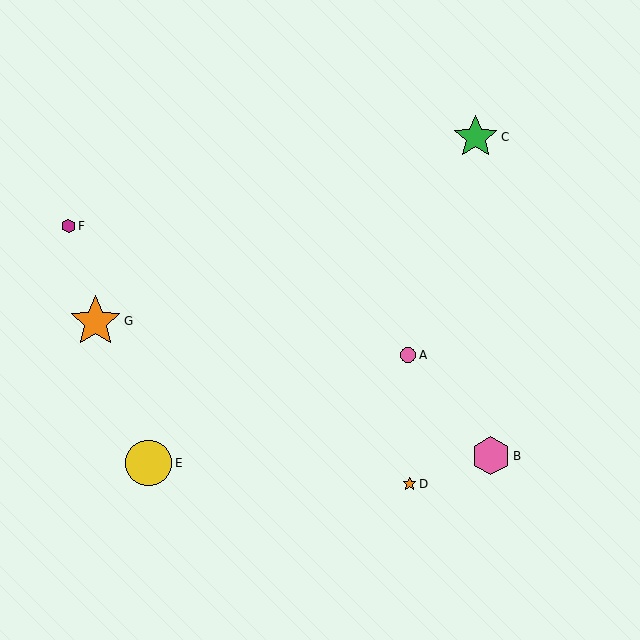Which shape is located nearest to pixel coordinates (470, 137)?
The green star (labeled C) at (476, 137) is nearest to that location.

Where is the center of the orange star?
The center of the orange star is at (95, 322).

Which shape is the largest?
The orange star (labeled G) is the largest.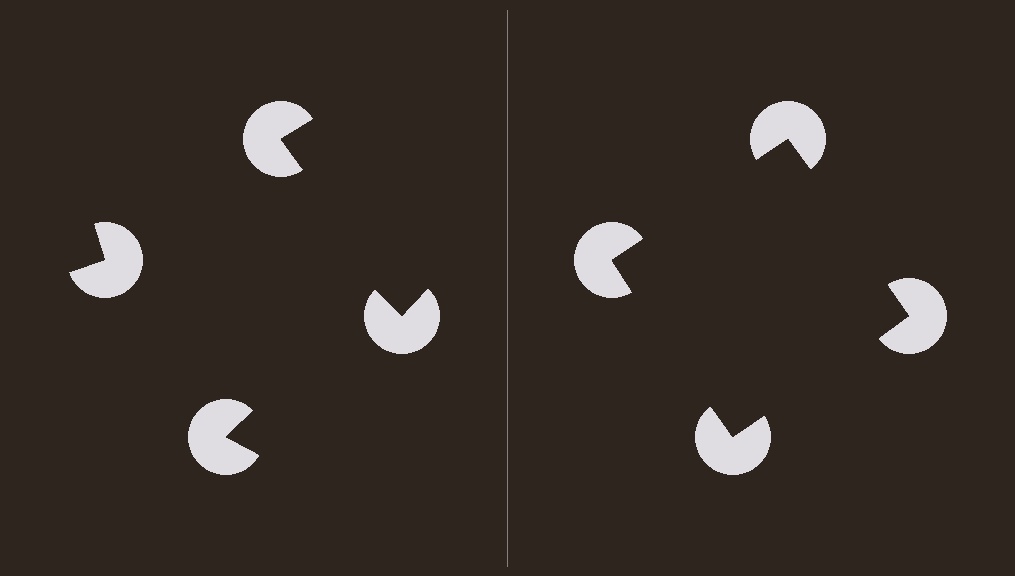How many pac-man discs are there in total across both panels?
8 — 4 on each side.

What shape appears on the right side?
An illusory square.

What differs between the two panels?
The pac-man discs are positioned identically on both sides; only the wedge orientations differ. On the right they align to a square; on the left they are misaligned.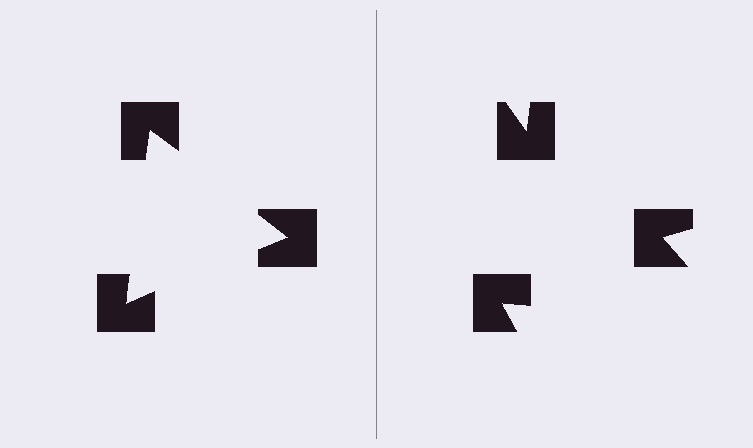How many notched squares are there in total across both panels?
6 — 3 on each side.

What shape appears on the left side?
An illusory triangle.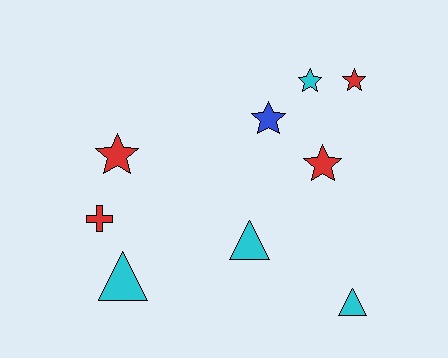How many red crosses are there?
There is 1 red cross.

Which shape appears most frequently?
Star, with 5 objects.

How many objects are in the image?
There are 9 objects.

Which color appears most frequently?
Cyan, with 4 objects.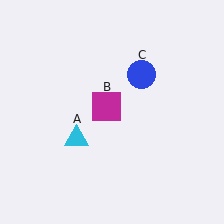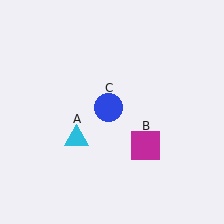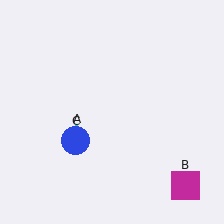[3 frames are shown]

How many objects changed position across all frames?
2 objects changed position: magenta square (object B), blue circle (object C).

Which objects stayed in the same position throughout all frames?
Cyan triangle (object A) remained stationary.